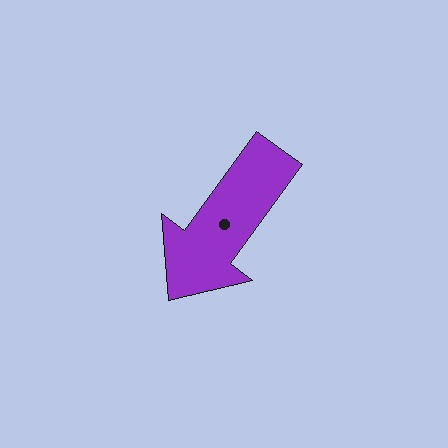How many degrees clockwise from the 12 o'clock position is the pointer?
Approximately 216 degrees.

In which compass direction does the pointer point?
Southwest.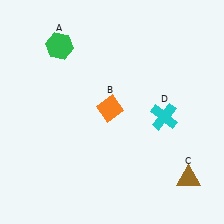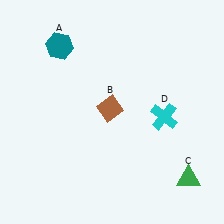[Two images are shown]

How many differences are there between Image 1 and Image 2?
There are 3 differences between the two images.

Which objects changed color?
A changed from green to teal. B changed from orange to brown. C changed from brown to green.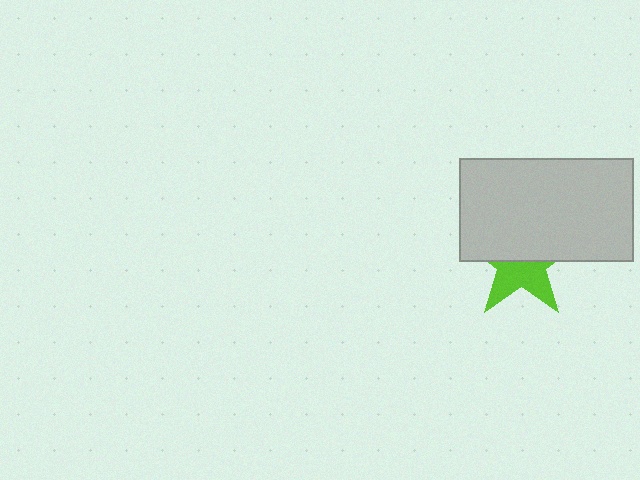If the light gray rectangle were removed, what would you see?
You would see the complete lime star.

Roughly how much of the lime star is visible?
About half of it is visible (roughly 46%).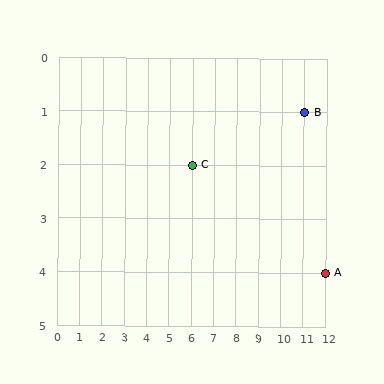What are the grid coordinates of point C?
Point C is at grid coordinates (6, 2).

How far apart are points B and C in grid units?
Points B and C are 5 columns and 1 row apart (about 5.1 grid units diagonally).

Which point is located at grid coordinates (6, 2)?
Point C is at (6, 2).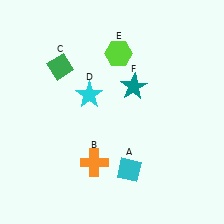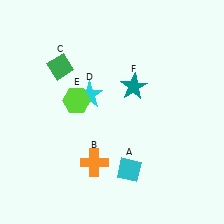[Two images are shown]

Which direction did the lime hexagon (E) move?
The lime hexagon (E) moved down.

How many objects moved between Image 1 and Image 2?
1 object moved between the two images.